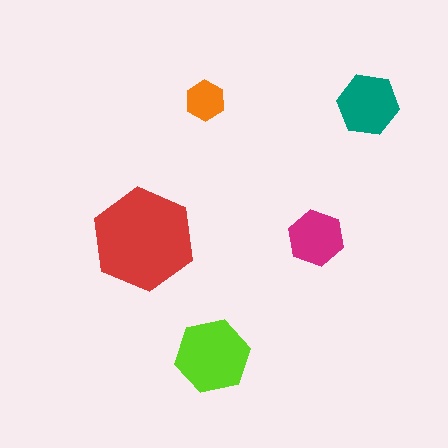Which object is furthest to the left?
The red hexagon is leftmost.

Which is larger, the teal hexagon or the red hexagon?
The red one.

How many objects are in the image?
There are 5 objects in the image.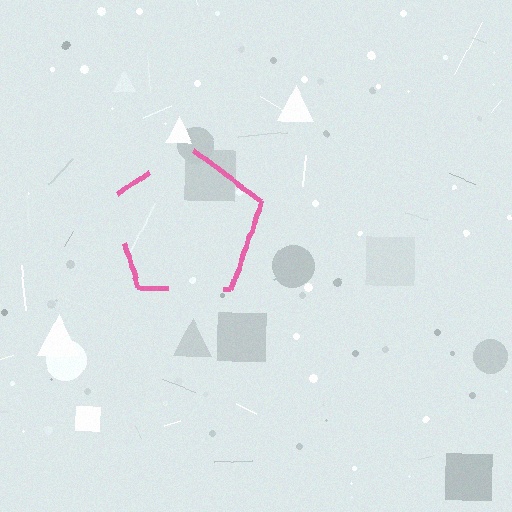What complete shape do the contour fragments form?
The contour fragments form a pentagon.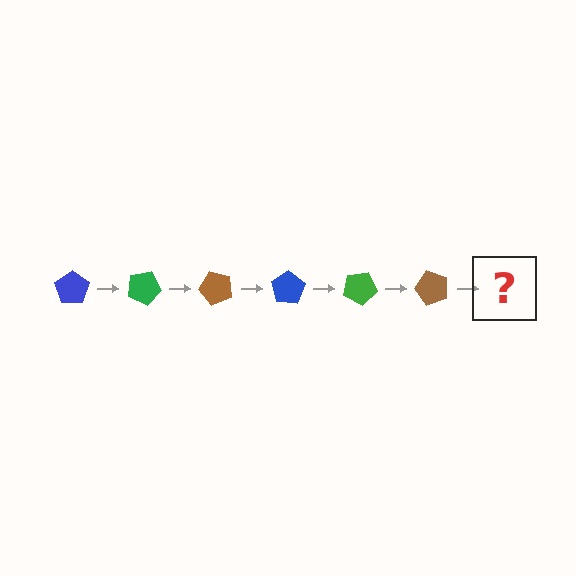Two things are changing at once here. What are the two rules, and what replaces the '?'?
The two rules are that it rotates 25 degrees each step and the color cycles through blue, green, and brown. The '?' should be a blue pentagon, rotated 150 degrees from the start.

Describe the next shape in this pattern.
It should be a blue pentagon, rotated 150 degrees from the start.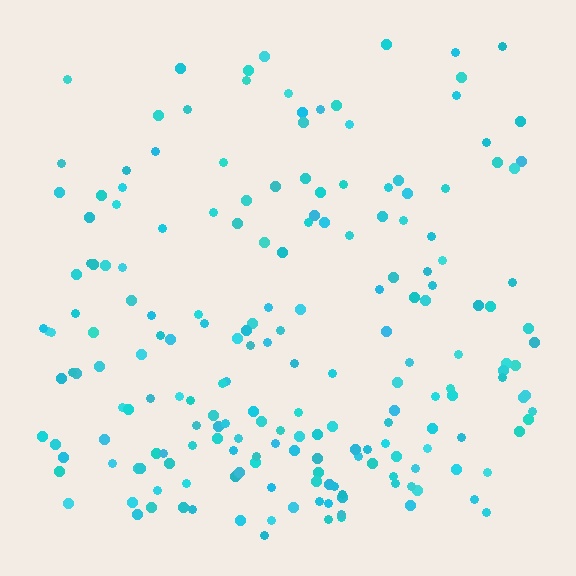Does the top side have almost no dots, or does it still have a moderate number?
Still a moderate number, just noticeably fewer than the bottom.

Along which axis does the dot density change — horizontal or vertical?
Vertical.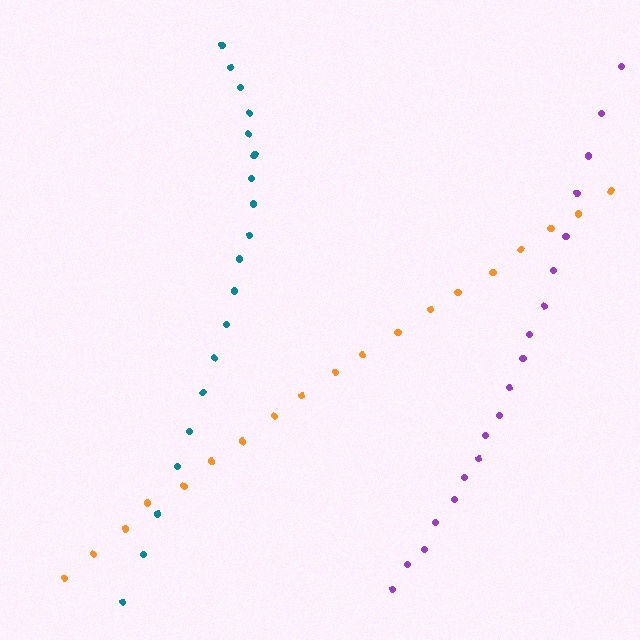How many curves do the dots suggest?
There are 3 distinct paths.